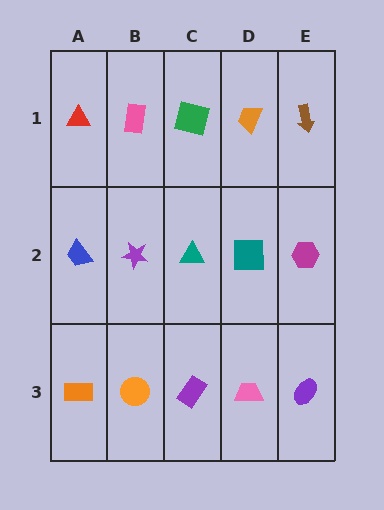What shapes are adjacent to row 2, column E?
A brown arrow (row 1, column E), a purple ellipse (row 3, column E), a teal square (row 2, column D).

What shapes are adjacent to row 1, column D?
A teal square (row 2, column D), a green square (row 1, column C), a brown arrow (row 1, column E).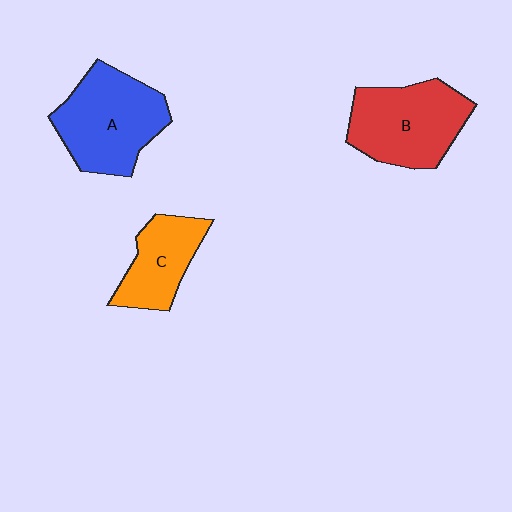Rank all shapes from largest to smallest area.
From largest to smallest: A (blue), B (red), C (orange).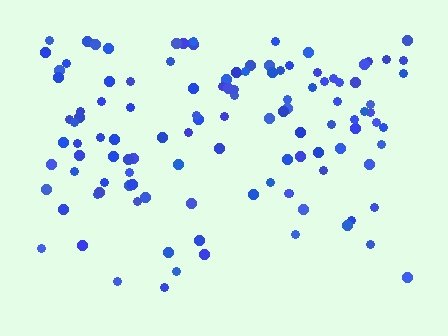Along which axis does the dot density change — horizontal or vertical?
Vertical.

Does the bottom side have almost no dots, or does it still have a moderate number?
Still a moderate number, just noticeably fewer than the top.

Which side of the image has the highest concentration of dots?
The top.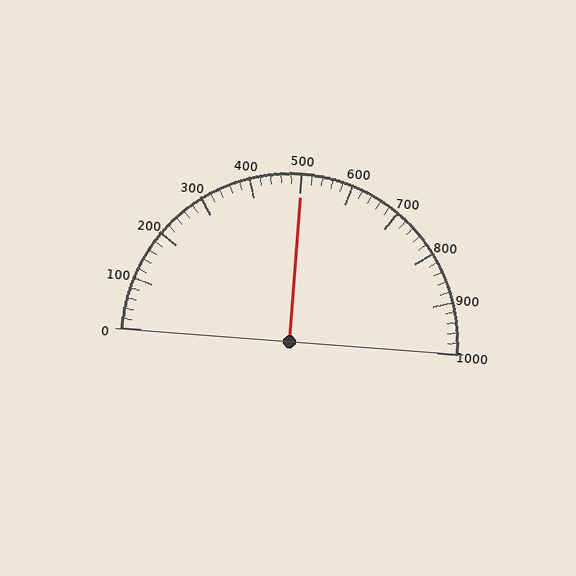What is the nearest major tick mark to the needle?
The nearest major tick mark is 500.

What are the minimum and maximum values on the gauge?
The gauge ranges from 0 to 1000.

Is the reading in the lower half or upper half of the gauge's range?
The reading is in the upper half of the range (0 to 1000).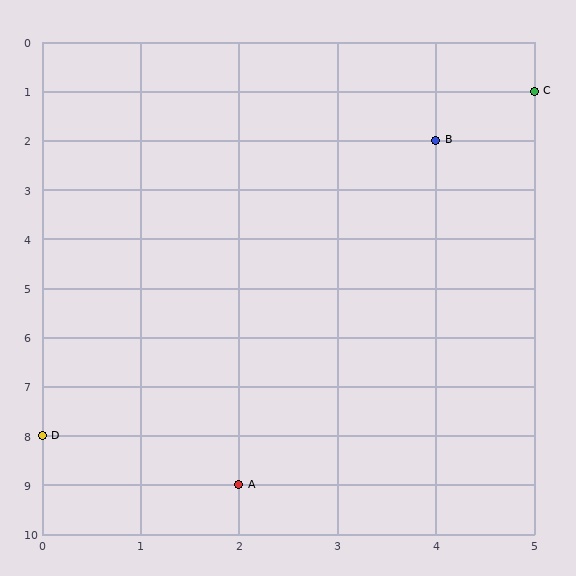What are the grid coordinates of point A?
Point A is at grid coordinates (2, 9).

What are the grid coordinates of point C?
Point C is at grid coordinates (5, 1).